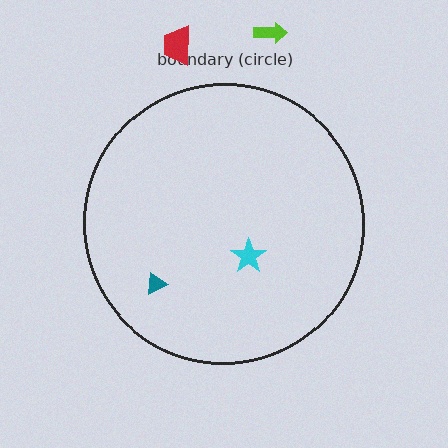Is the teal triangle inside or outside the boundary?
Inside.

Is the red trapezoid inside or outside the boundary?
Outside.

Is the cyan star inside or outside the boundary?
Inside.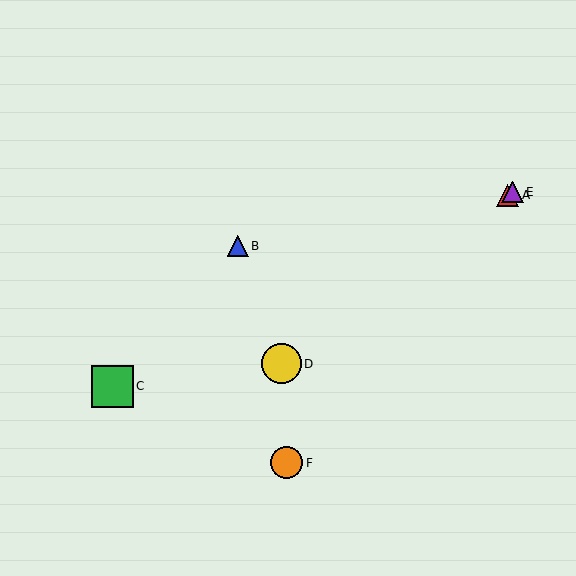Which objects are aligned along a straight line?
Objects A, D, E are aligned along a straight line.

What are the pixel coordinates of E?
Object E is at (512, 192).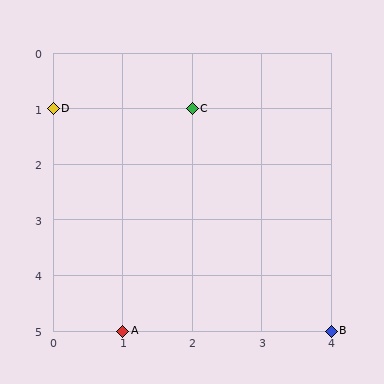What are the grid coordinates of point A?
Point A is at grid coordinates (1, 5).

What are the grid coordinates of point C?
Point C is at grid coordinates (2, 1).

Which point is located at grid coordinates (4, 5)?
Point B is at (4, 5).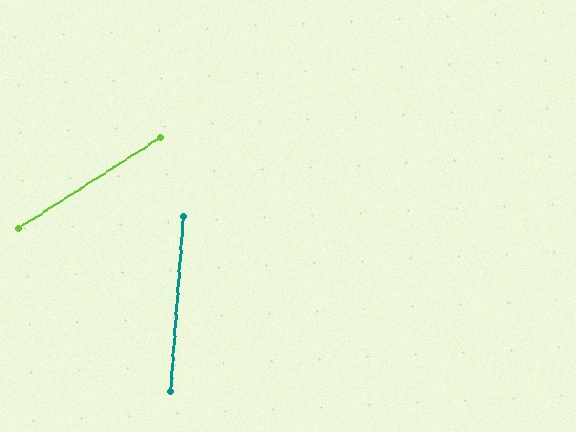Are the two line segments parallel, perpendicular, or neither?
Neither parallel nor perpendicular — they differ by about 53°.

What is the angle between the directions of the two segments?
Approximately 53 degrees.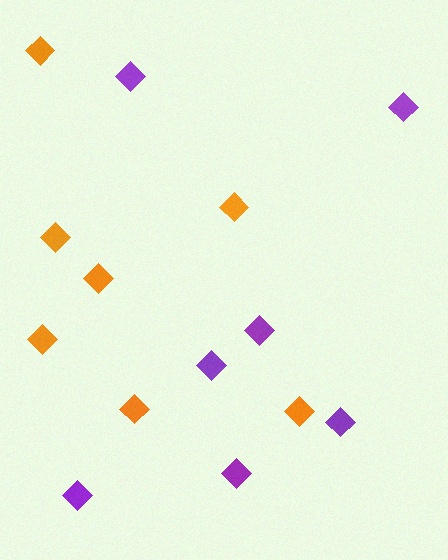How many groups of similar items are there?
There are 2 groups: one group of purple diamonds (7) and one group of orange diamonds (7).